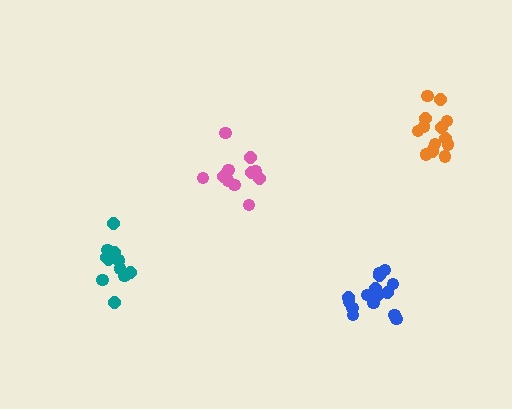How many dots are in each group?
Group 1: 15 dots, Group 2: 12 dots, Group 3: 11 dots, Group 4: 14 dots (52 total).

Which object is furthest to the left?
The teal cluster is leftmost.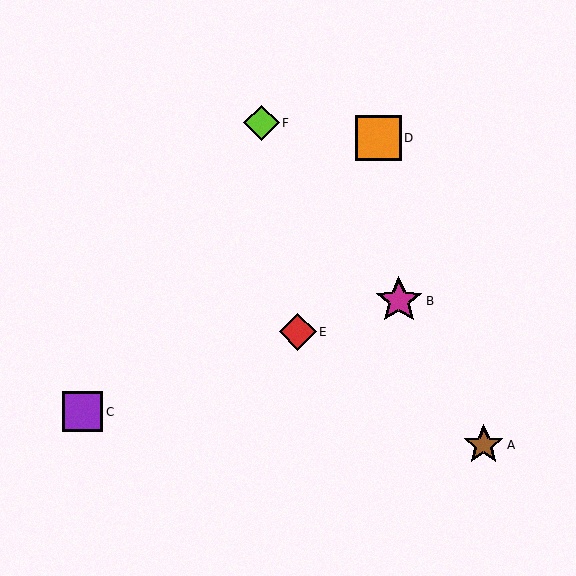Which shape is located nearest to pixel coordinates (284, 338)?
The red diamond (labeled E) at (298, 332) is nearest to that location.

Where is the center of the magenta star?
The center of the magenta star is at (399, 301).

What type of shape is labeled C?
Shape C is a purple square.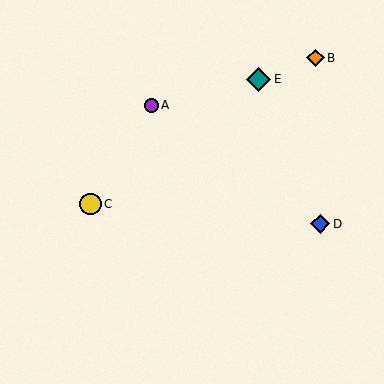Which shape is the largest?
The teal diamond (labeled E) is the largest.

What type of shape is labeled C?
Shape C is a yellow circle.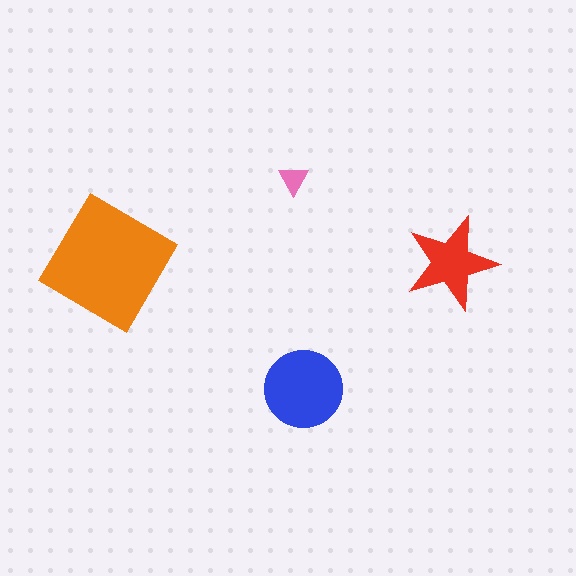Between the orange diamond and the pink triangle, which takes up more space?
The orange diamond.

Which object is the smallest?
The pink triangle.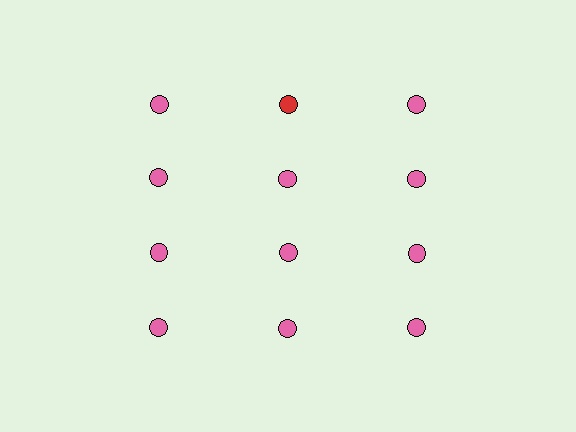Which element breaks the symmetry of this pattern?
The red circle in the top row, second from left column breaks the symmetry. All other shapes are pink circles.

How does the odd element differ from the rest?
It has a different color: red instead of pink.